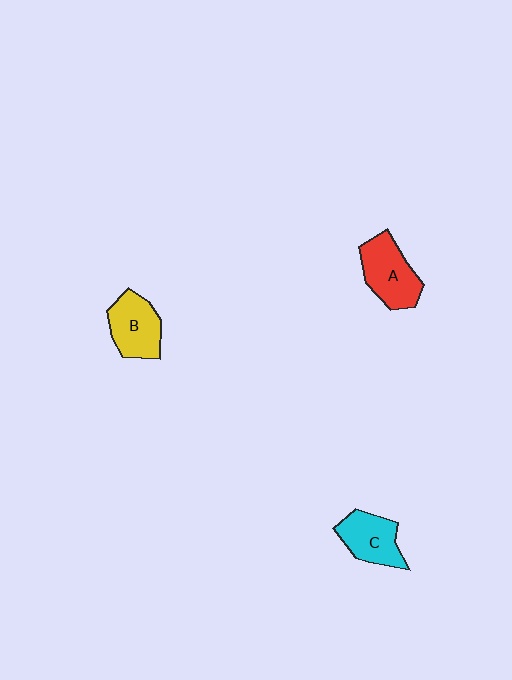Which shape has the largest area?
Shape A (red).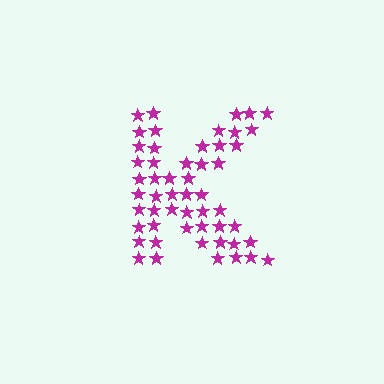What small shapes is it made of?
It is made of small stars.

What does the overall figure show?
The overall figure shows the letter K.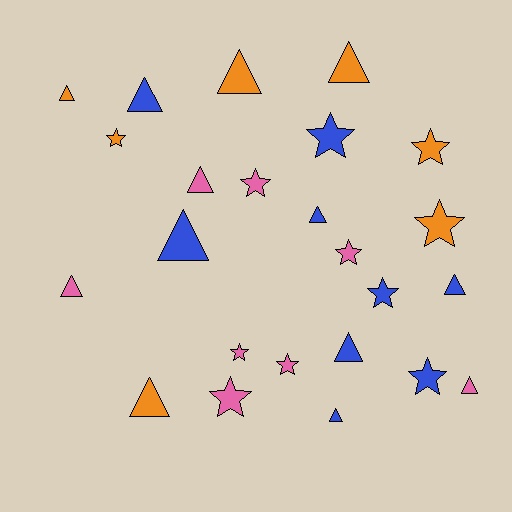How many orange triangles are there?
There are 4 orange triangles.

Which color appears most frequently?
Blue, with 9 objects.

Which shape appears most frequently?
Triangle, with 13 objects.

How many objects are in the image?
There are 24 objects.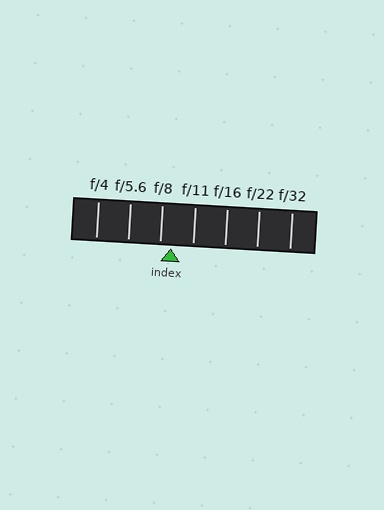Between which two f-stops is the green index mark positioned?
The index mark is between f/8 and f/11.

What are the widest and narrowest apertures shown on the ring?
The widest aperture shown is f/4 and the narrowest is f/32.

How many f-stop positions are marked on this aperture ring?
There are 7 f-stop positions marked.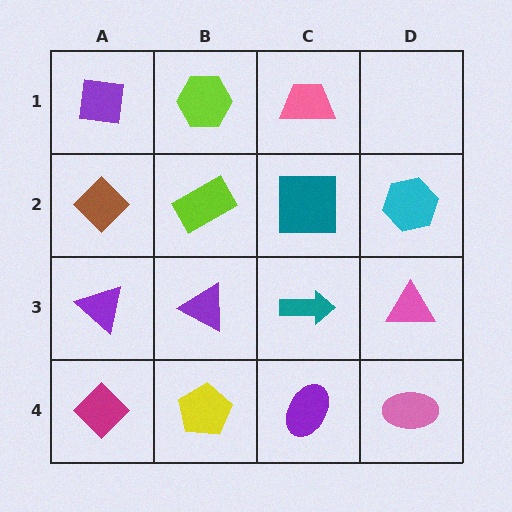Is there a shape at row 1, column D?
No, that cell is empty.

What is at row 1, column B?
A lime hexagon.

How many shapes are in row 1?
3 shapes.